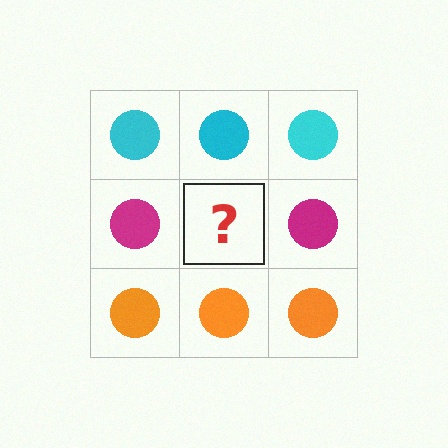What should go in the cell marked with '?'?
The missing cell should contain a magenta circle.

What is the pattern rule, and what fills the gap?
The rule is that each row has a consistent color. The gap should be filled with a magenta circle.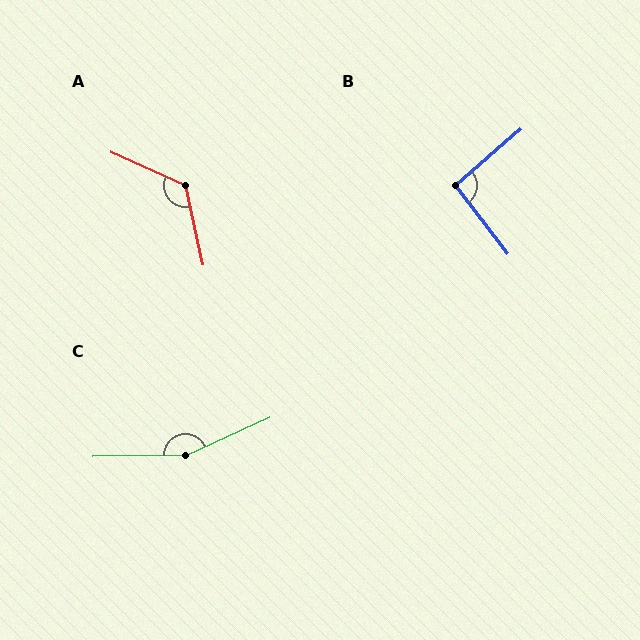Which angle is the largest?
C, at approximately 156 degrees.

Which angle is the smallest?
B, at approximately 93 degrees.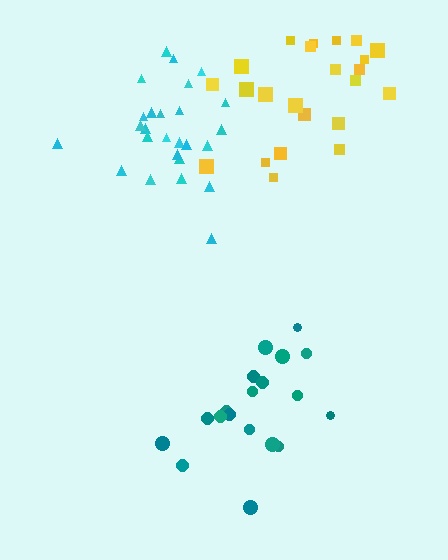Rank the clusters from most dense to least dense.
cyan, teal, yellow.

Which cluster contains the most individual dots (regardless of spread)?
Cyan (27).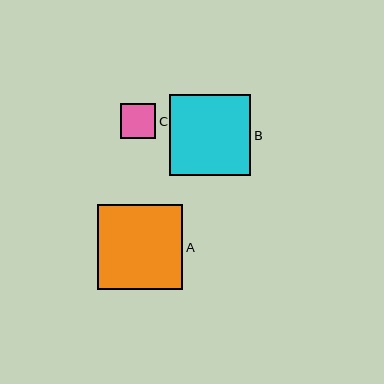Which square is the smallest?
Square C is the smallest with a size of approximately 35 pixels.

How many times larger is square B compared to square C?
Square B is approximately 2.3 times the size of square C.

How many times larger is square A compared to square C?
Square A is approximately 2.4 times the size of square C.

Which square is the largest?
Square A is the largest with a size of approximately 85 pixels.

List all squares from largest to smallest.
From largest to smallest: A, B, C.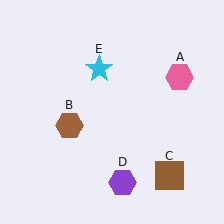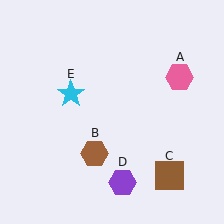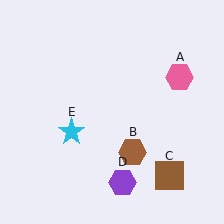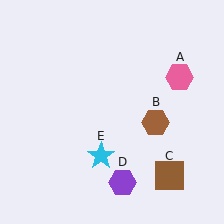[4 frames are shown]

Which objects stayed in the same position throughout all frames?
Pink hexagon (object A) and brown square (object C) and purple hexagon (object D) remained stationary.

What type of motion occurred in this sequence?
The brown hexagon (object B), cyan star (object E) rotated counterclockwise around the center of the scene.